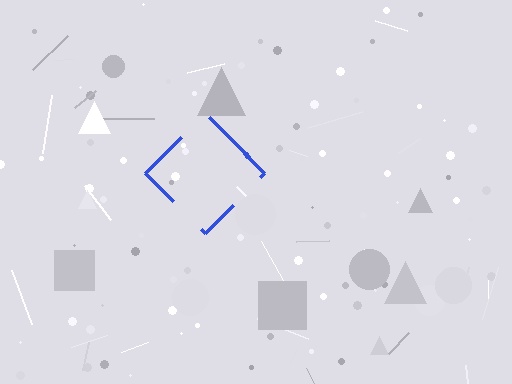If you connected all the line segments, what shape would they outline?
They would outline a diamond.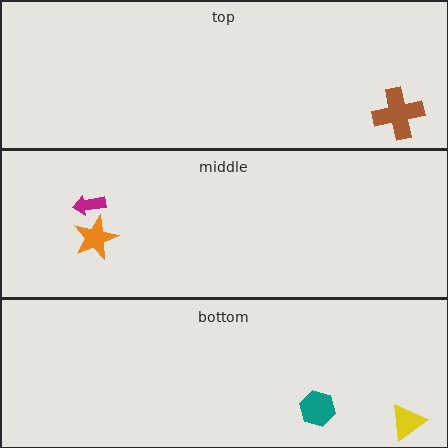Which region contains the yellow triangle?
The bottom region.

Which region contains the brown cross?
The top region.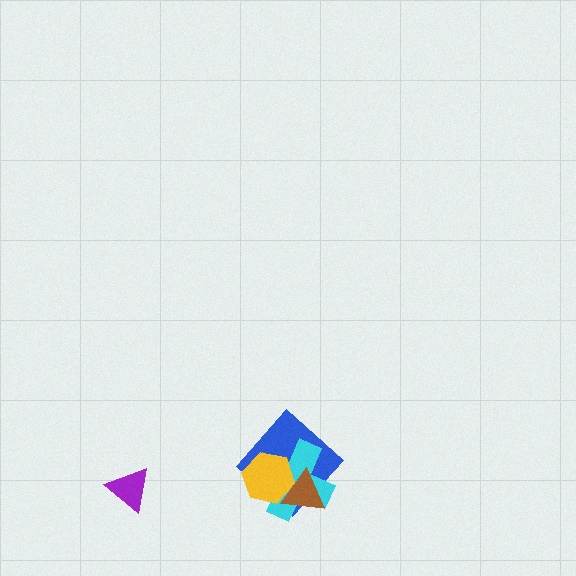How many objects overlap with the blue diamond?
3 objects overlap with the blue diamond.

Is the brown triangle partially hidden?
Yes, it is partially covered by another shape.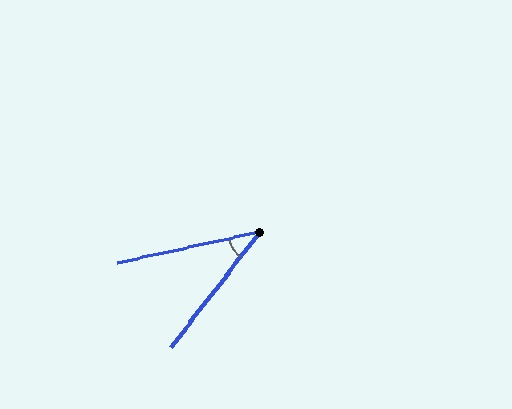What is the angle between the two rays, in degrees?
Approximately 40 degrees.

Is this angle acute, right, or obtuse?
It is acute.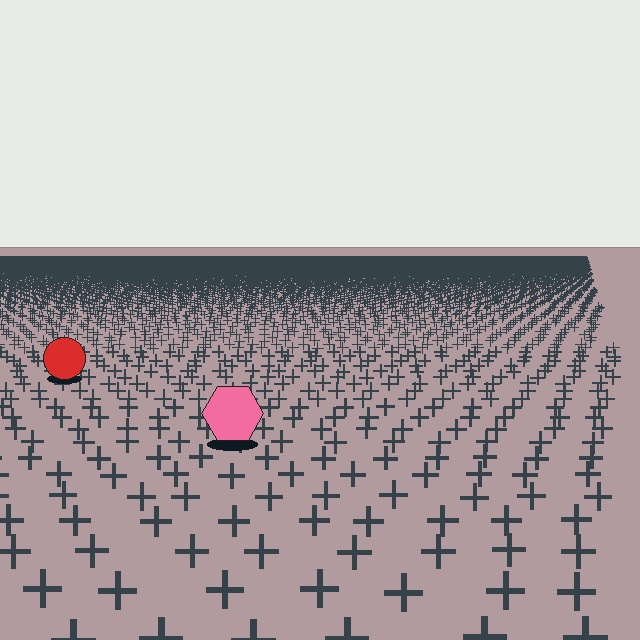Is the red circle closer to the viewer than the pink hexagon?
No. The pink hexagon is closer — you can tell from the texture gradient: the ground texture is coarser near it.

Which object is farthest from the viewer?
The red circle is farthest from the viewer. It appears smaller and the ground texture around it is denser.